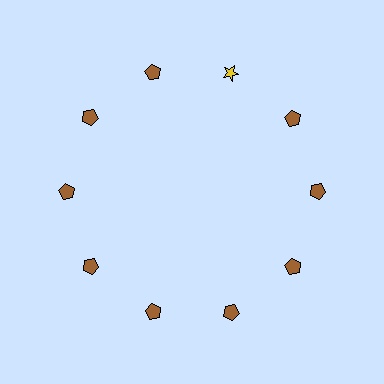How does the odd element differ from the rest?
It differs in both color (yellow instead of brown) and shape (star instead of pentagon).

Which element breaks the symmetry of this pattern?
The yellow star at roughly the 1 o'clock position breaks the symmetry. All other shapes are brown pentagons.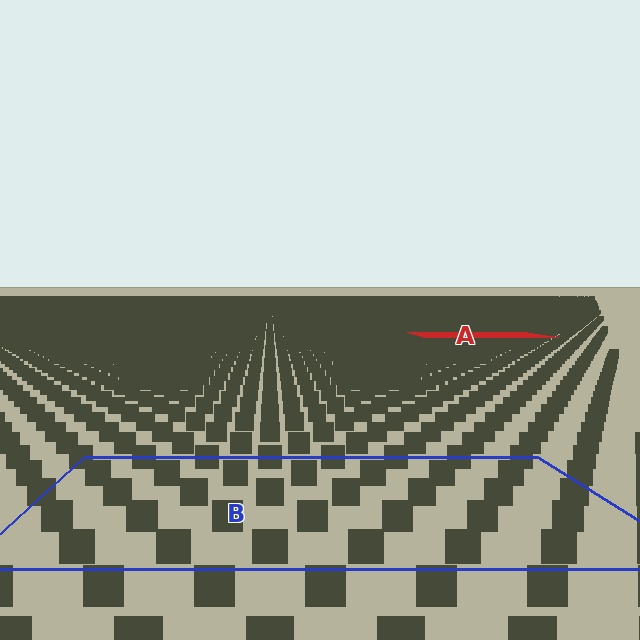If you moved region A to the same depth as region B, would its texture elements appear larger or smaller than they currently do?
They would appear larger. At a closer depth, the same texture elements are projected at a bigger on-screen size.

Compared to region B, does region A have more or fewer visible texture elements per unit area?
Region A has more texture elements per unit area — they are packed more densely because it is farther away.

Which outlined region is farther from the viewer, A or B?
Region A is farther from the viewer — the texture elements inside it appear smaller and more densely packed.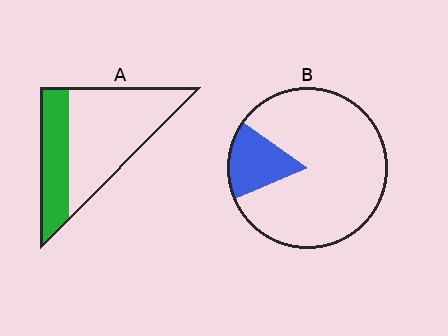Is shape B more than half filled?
No.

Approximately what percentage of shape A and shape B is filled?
A is approximately 35% and B is approximately 15%.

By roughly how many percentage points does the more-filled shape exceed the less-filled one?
By roughly 15 percentage points (A over B).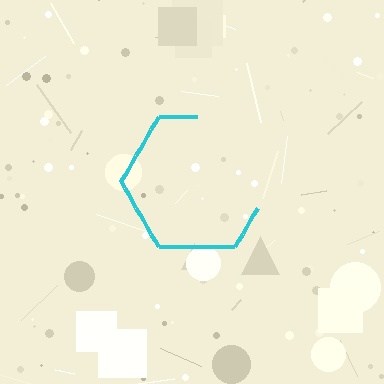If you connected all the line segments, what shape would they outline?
They would outline a hexagon.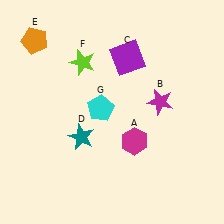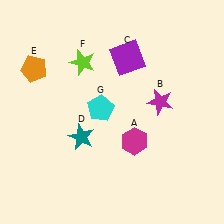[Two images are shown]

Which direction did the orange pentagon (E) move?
The orange pentagon (E) moved down.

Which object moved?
The orange pentagon (E) moved down.